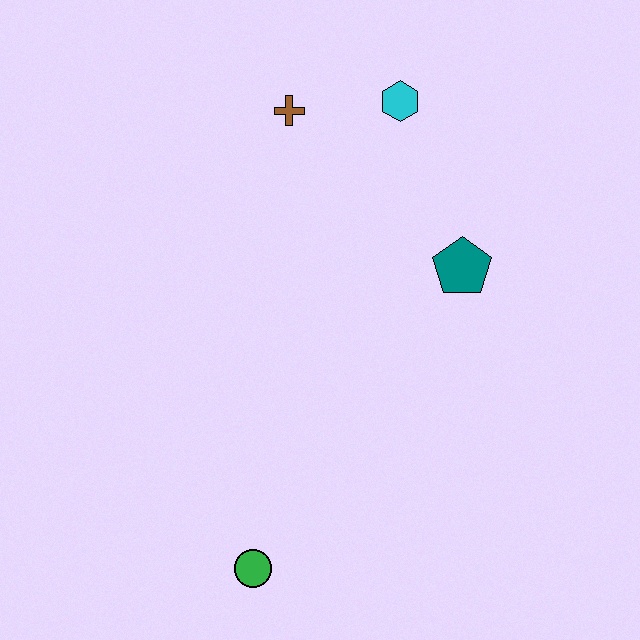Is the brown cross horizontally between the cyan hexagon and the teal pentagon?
No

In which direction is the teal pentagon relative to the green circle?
The teal pentagon is above the green circle.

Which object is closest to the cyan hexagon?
The brown cross is closest to the cyan hexagon.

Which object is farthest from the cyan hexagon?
The green circle is farthest from the cyan hexagon.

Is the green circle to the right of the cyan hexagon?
No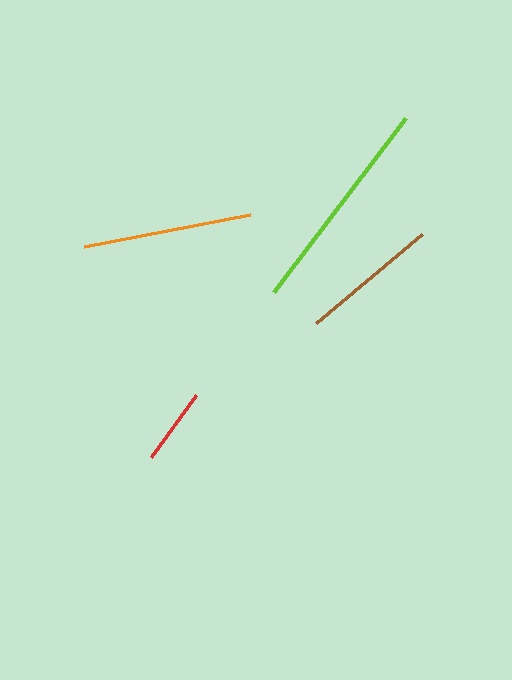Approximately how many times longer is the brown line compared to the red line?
The brown line is approximately 1.8 times the length of the red line.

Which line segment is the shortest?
The red line is the shortest at approximately 77 pixels.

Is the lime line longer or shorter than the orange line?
The lime line is longer than the orange line.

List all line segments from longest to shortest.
From longest to shortest: lime, orange, brown, red.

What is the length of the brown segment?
The brown segment is approximately 138 pixels long.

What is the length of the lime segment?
The lime segment is approximately 218 pixels long.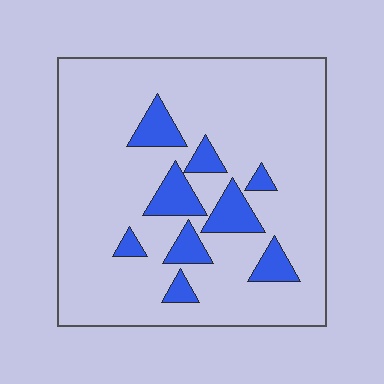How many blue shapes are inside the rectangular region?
9.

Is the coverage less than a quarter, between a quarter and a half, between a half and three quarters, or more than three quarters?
Less than a quarter.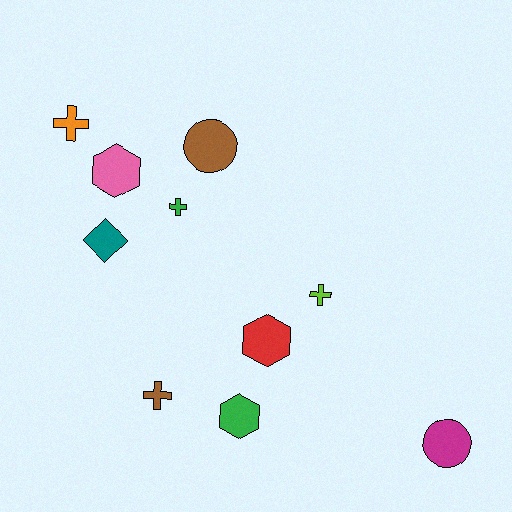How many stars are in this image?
There are no stars.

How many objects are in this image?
There are 10 objects.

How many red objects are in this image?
There is 1 red object.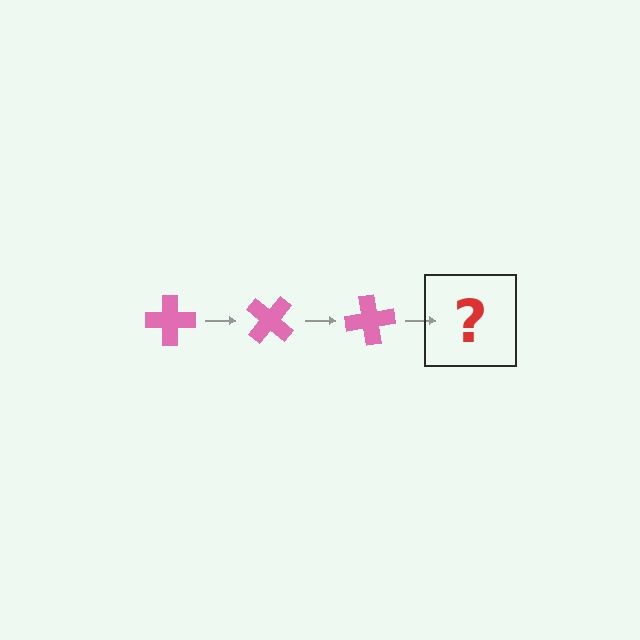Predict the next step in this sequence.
The next step is a pink cross rotated 120 degrees.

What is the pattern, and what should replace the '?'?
The pattern is that the cross rotates 40 degrees each step. The '?' should be a pink cross rotated 120 degrees.